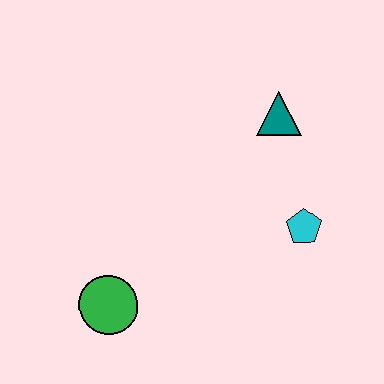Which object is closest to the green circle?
The cyan pentagon is closest to the green circle.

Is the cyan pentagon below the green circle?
No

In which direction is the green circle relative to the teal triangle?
The green circle is below the teal triangle.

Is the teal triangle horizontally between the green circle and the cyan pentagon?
Yes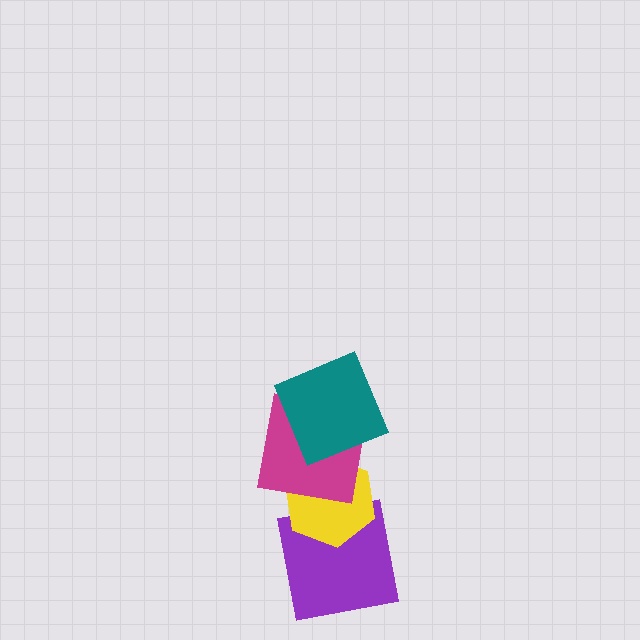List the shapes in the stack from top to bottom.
From top to bottom: the teal square, the magenta square, the yellow hexagon, the purple square.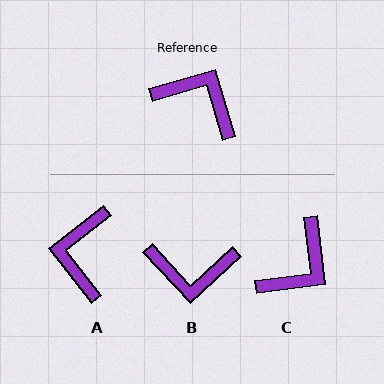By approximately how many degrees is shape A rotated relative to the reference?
Approximately 112 degrees counter-clockwise.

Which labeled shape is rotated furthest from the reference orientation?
B, about 153 degrees away.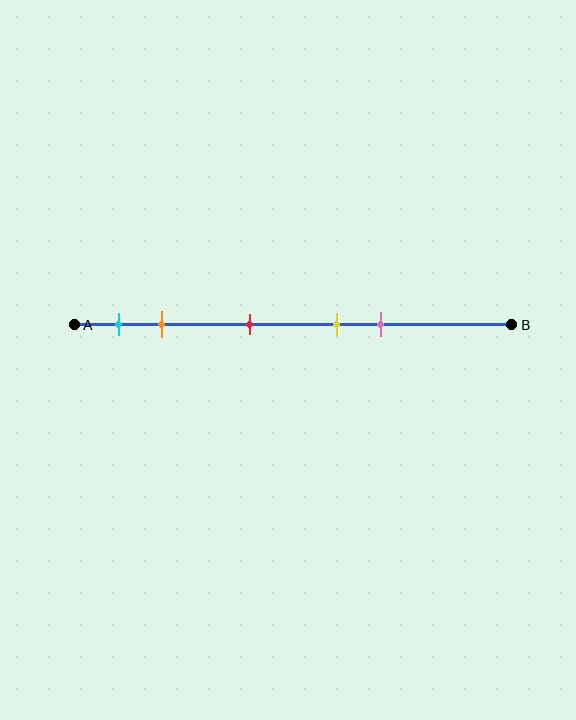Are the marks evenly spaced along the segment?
No, the marks are not evenly spaced.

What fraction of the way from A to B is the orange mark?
The orange mark is approximately 20% (0.2) of the way from A to B.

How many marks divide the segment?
There are 5 marks dividing the segment.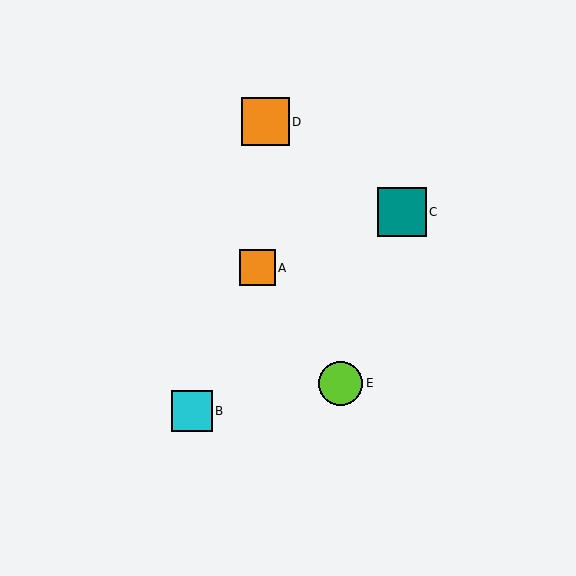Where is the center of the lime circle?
The center of the lime circle is at (341, 383).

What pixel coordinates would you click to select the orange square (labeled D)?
Click at (266, 122) to select the orange square D.